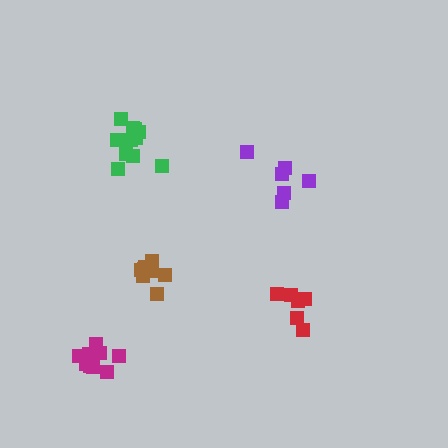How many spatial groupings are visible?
There are 5 spatial groupings.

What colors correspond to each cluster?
The clusters are colored: green, purple, brown, red, magenta.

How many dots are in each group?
Group 1: 11 dots, Group 2: 6 dots, Group 3: 8 dots, Group 4: 6 dots, Group 5: 10 dots (41 total).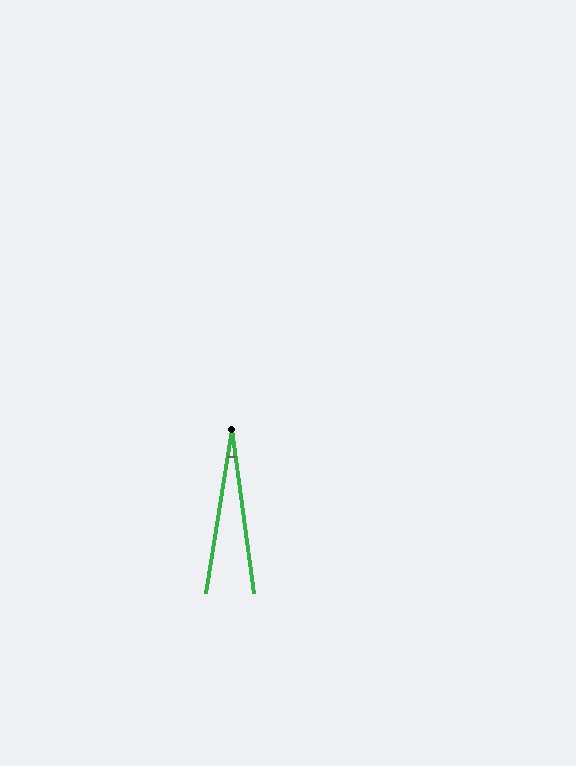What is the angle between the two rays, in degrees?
Approximately 17 degrees.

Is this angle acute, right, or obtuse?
It is acute.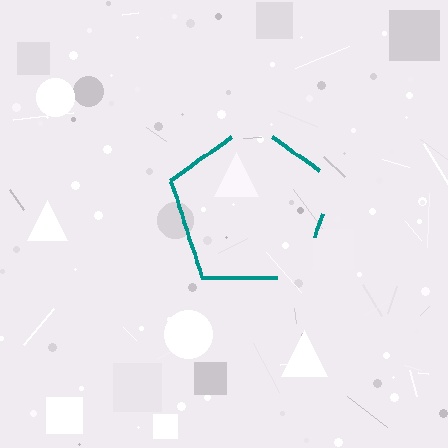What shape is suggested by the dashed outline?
The dashed outline suggests a pentagon.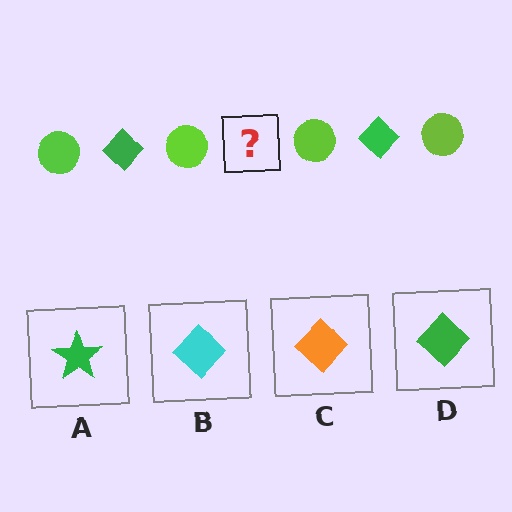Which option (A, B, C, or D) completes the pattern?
D.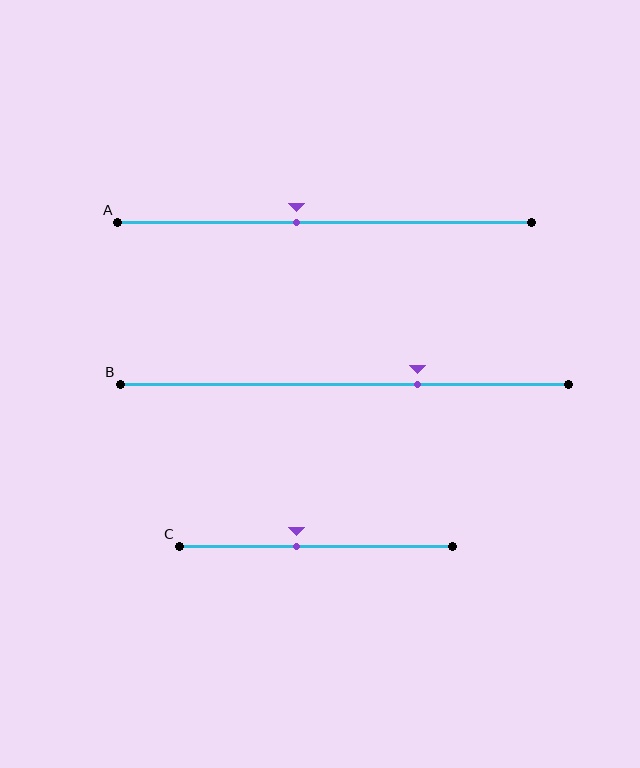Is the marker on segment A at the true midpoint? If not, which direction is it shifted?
No, the marker on segment A is shifted to the left by about 7% of the segment length.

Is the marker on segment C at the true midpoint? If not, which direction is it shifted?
No, the marker on segment C is shifted to the left by about 7% of the segment length.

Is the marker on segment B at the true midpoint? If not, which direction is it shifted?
No, the marker on segment B is shifted to the right by about 16% of the segment length.